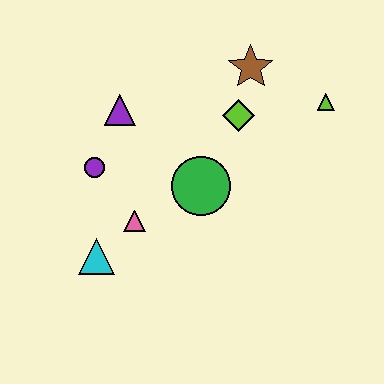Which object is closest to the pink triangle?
The cyan triangle is closest to the pink triangle.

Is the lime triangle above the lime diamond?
Yes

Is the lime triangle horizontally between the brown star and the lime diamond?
No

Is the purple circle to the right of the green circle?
No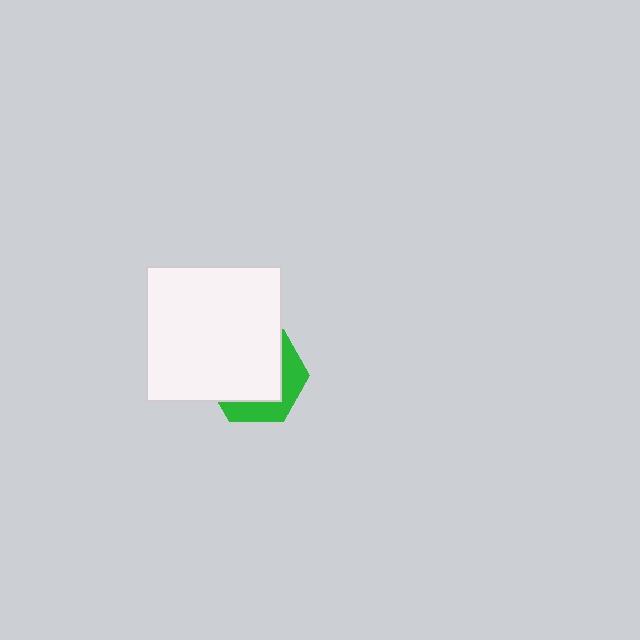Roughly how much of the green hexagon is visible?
A small part of it is visible (roughly 35%).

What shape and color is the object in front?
The object in front is a white square.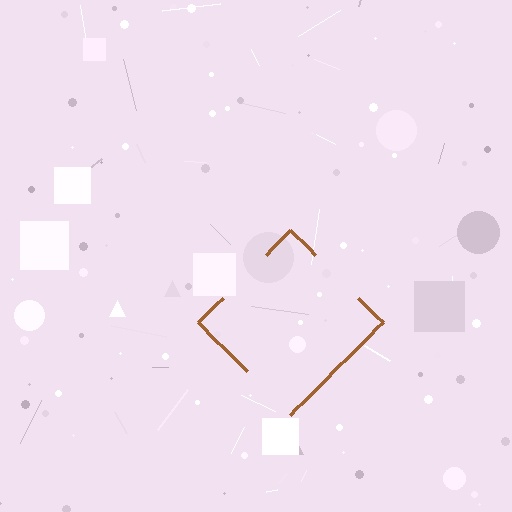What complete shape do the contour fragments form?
The contour fragments form a diamond.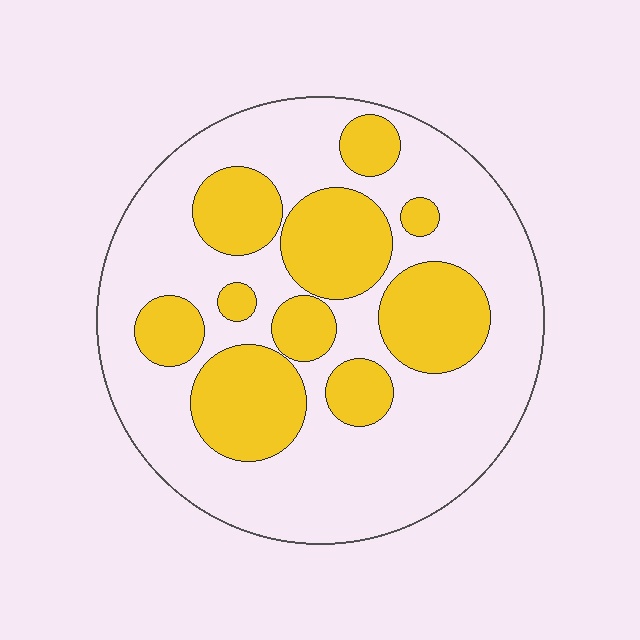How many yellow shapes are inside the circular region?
10.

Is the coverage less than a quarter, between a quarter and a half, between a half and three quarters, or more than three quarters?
Between a quarter and a half.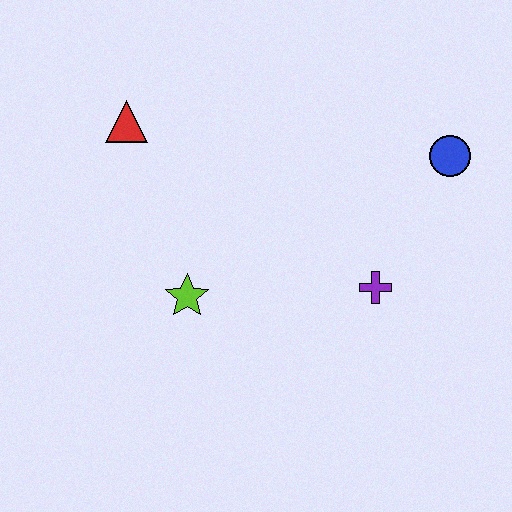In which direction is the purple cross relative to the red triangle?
The purple cross is to the right of the red triangle.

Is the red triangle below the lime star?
No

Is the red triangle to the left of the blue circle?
Yes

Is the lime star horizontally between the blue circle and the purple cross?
No